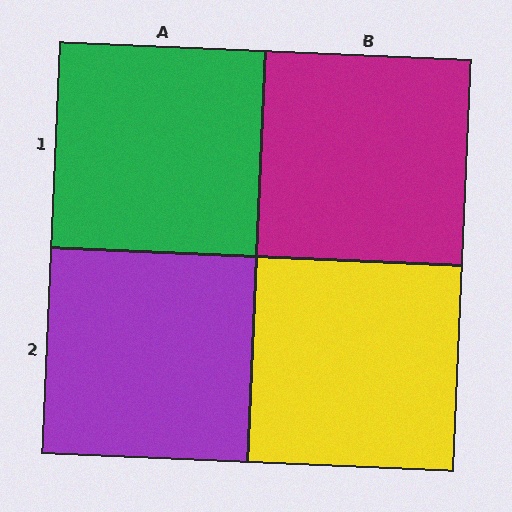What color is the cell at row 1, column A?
Green.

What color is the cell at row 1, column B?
Magenta.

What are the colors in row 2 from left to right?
Purple, yellow.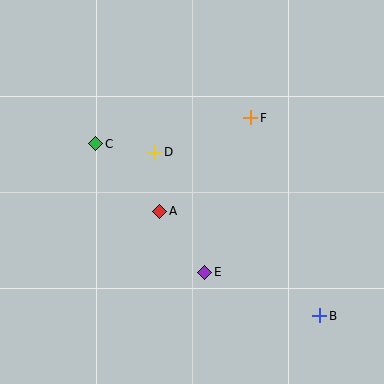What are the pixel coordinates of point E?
Point E is at (205, 272).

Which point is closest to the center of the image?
Point A at (160, 211) is closest to the center.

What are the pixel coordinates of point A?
Point A is at (160, 211).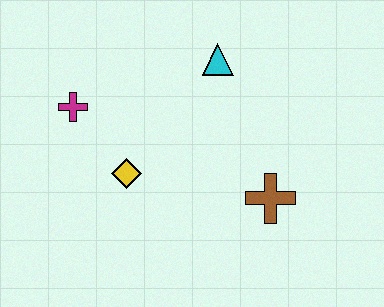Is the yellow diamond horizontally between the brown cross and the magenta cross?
Yes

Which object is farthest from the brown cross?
The magenta cross is farthest from the brown cross.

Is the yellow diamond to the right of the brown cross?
No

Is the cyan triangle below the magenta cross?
No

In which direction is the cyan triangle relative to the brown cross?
The cyan triangle is above the brown cross.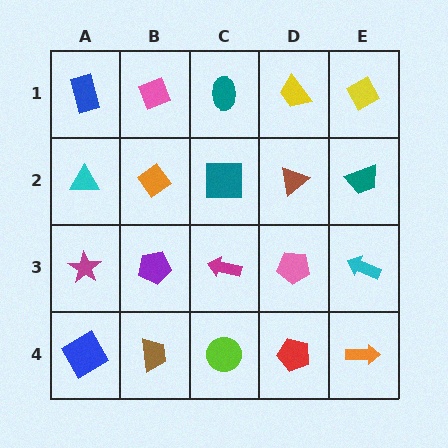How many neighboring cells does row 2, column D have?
4.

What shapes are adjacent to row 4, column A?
A magenta star (row 3, column A), a brown trapezoid (row 4, column B).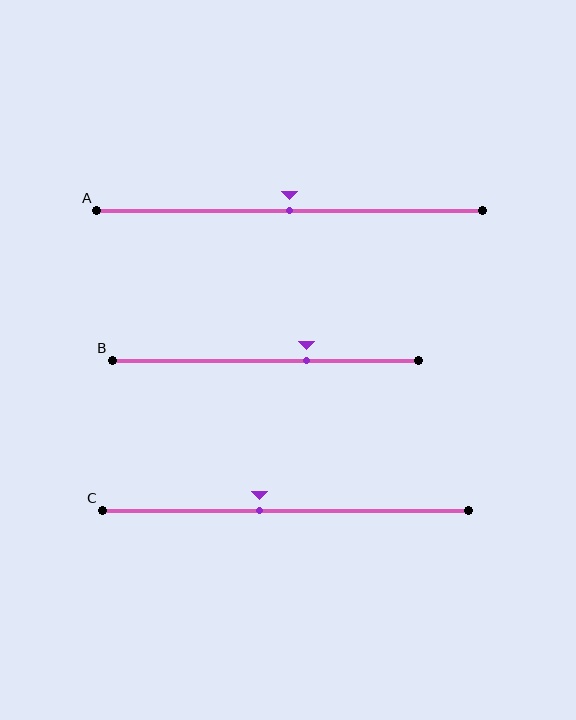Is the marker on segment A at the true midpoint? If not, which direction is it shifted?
Yes, the marker on segment A is at the true midpoint.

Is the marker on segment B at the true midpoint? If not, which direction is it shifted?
No, the marker on segment B is shifted to the right by about 13% of the segment length.